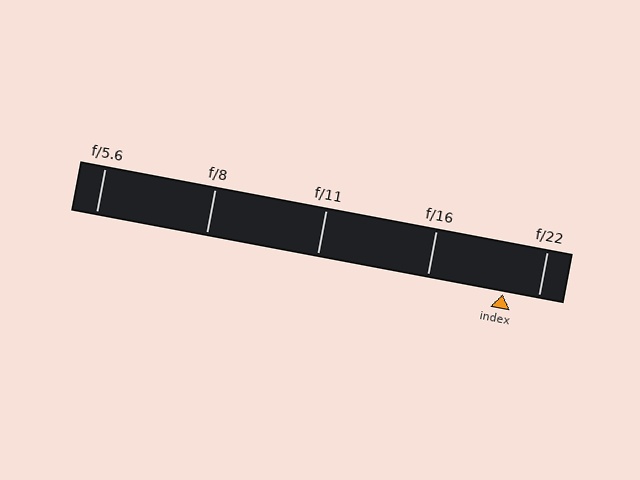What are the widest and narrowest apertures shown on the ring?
The widest aperture shown is f/5.6 and the narrowest is f/22.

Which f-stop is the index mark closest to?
The index mark is closest to f/22.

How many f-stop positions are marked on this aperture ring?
There are 5 f-stop positions marked.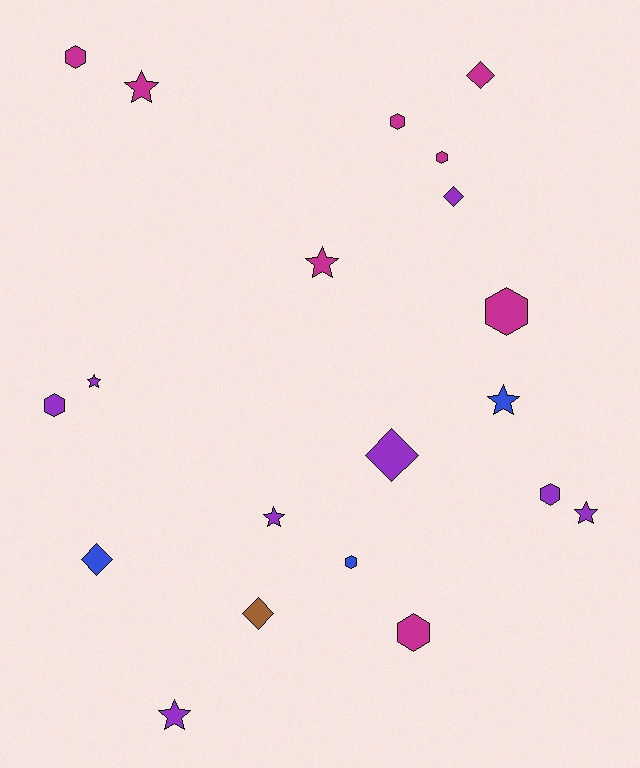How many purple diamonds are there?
There are 2 purple diamonds.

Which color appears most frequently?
Purple, with 8 objects.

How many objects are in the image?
There are 20 objects.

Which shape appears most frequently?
Hexagon, with 8 objects.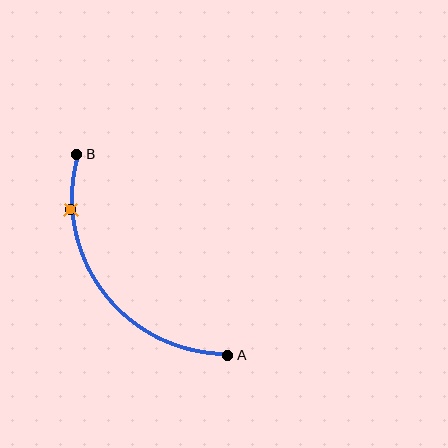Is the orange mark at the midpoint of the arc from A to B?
No. The orange mark lies on the arc but is closer to endpoint B. The arc midpoint would be at the point on the curve equidistant along the arc from both A and B.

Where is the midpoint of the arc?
The arc midpoint is the point on the curve farthest from the straight line joining A and B. It sits below and to the left of that line.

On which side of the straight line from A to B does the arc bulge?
The arc bulges below and to the left of the straight line connecting A and B.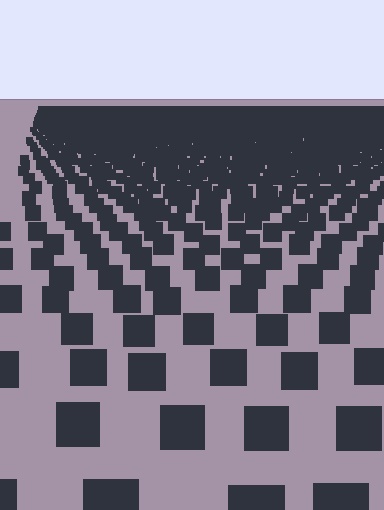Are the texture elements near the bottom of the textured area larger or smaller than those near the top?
Larger. Near the bottom, elements are closer to the viewer and appear at a bigger on-screen size.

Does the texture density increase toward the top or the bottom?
Density increases toward the top.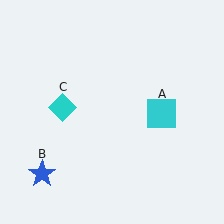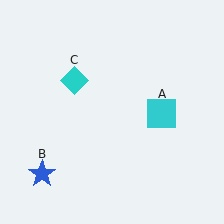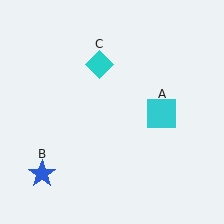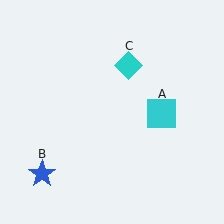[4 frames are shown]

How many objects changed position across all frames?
1 object changed position: cyan diamond (object C).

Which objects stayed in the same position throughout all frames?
Cyan square (object A) and blue star (object B) remained stationary.